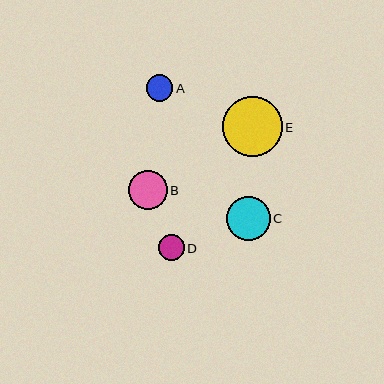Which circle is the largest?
Circle E is the largest with a size of approximately 59 pixels.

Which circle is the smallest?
Circle D is the smallest with a size of approximately 26 pixels.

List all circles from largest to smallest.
From largest to smallest: E, C, B, A, D.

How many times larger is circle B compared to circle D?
Circle B is approximately 1.5 times the size of circle D.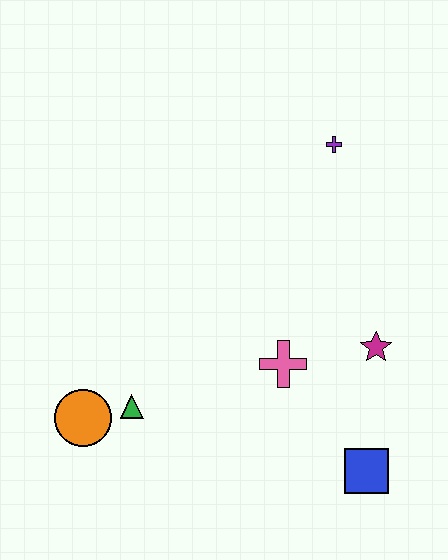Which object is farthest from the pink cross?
The purple cross is farthest from the pink cross.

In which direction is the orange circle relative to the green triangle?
The orange circle is to the left of the green triangle.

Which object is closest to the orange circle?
The green triangle is closest to the orange circle.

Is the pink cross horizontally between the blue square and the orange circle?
Yes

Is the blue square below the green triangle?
Yes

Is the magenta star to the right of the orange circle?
Yes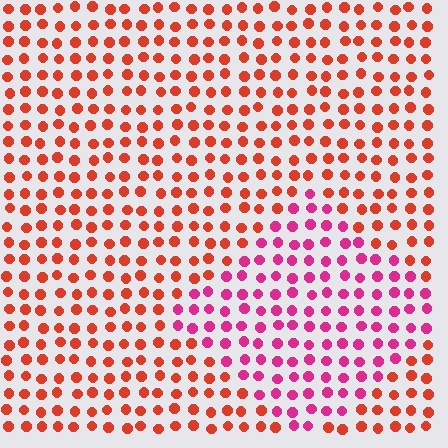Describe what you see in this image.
The image is filled with small red elements in a uniform arrangement. A diamond-shaped region is visible where the elements are tinted to a slightly different hue, forming a subtle color boundary.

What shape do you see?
I see a diamond.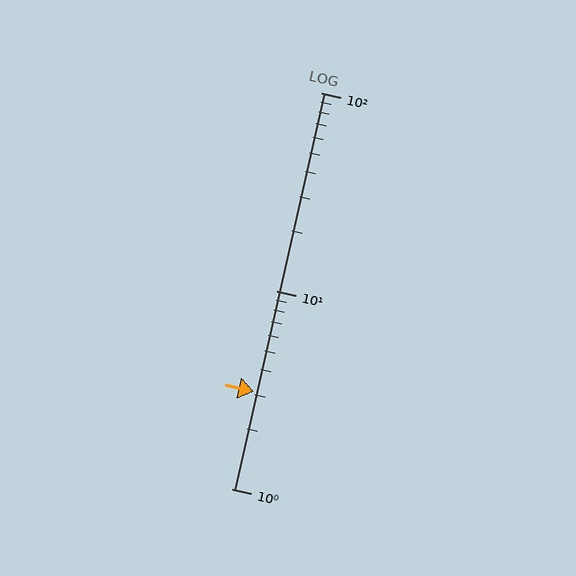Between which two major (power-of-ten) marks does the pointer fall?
The pointer is between 1 and 10.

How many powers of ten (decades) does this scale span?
The scale spans 2 decades, from 1 to 100.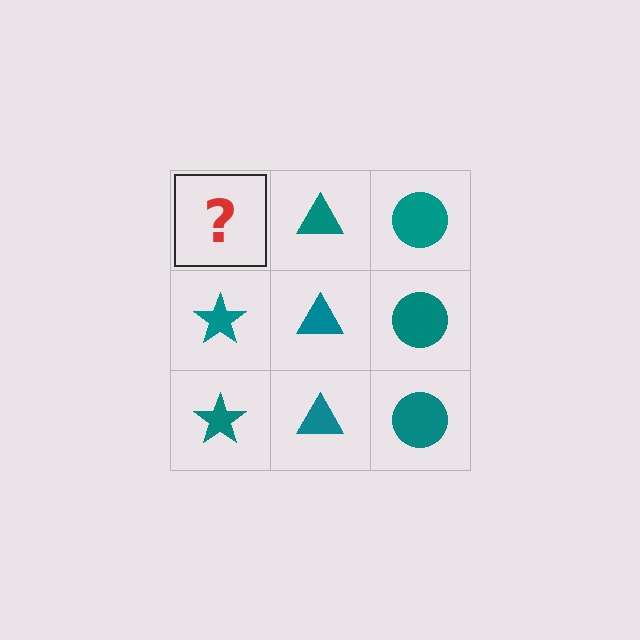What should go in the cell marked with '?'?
The missing cell should contain a teal star.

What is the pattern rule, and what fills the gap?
The rule is that each column has a consistent shape. The gap should be filled with a teal star.